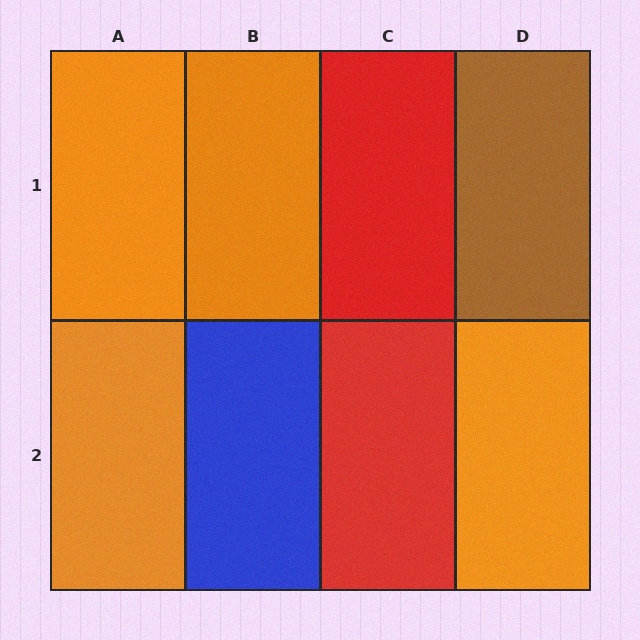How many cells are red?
2 cells are red.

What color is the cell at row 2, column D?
Orange.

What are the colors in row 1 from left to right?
Orange, orange, red, brown.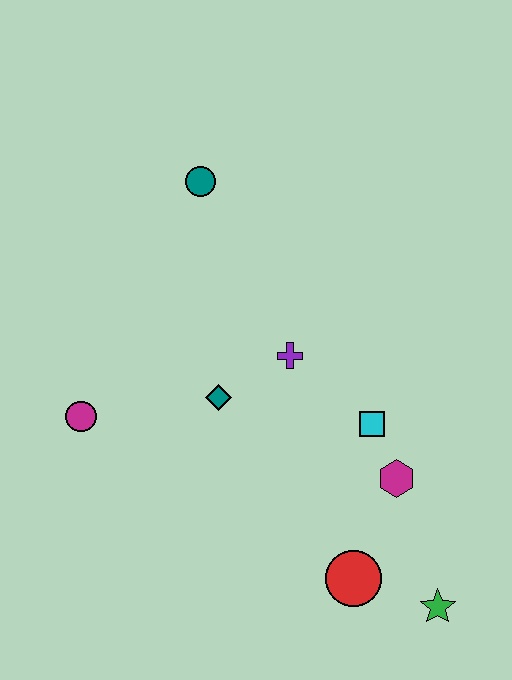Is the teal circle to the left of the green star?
Yes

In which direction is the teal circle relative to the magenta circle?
The teal circle is above the magenta circle.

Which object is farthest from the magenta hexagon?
The teal circle is farthest from the magenta hexagon.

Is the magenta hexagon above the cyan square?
No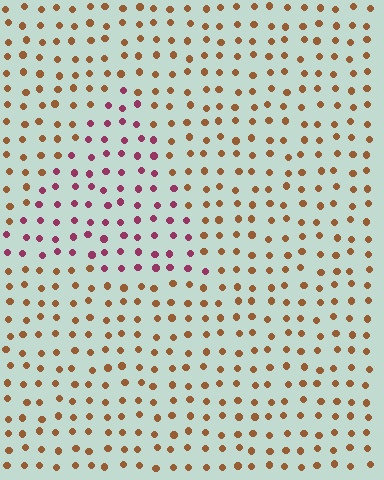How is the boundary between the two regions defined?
The boundary is defined purely by a slight shift in hue (about 54 degrees). Spacing, size, and orientation are identical on both sides.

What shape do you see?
I see a triangle.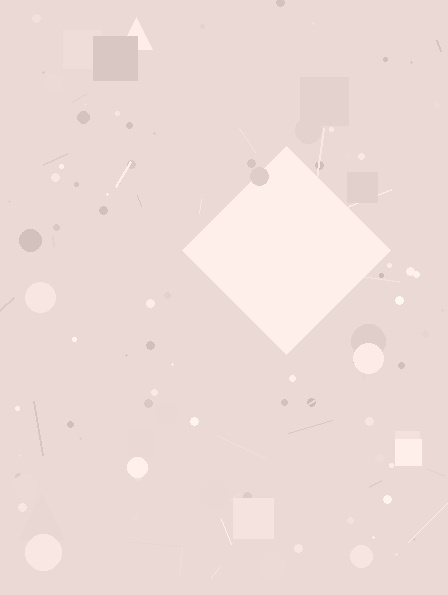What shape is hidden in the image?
A diamond is hidden in the image.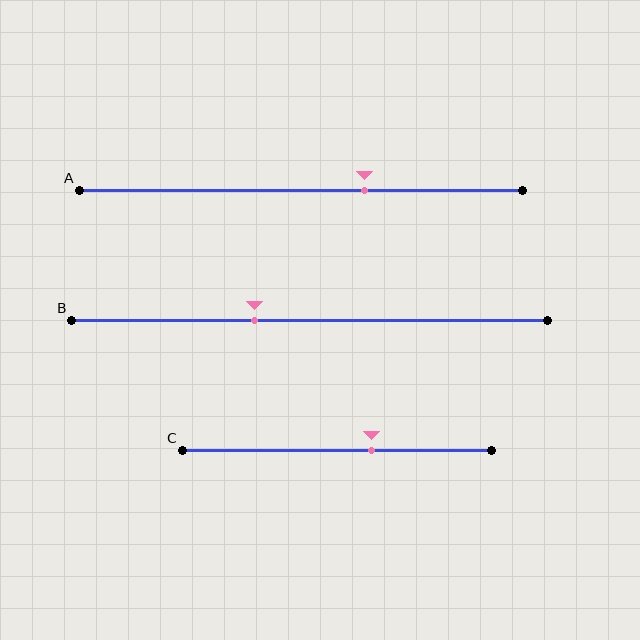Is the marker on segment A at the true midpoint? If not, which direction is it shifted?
No, the marker on segment A is shifted to the right by about 14% of the segment length.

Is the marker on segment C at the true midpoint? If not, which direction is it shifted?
No, the marker on segment C is shifted to the right by about 11% of the segment length.